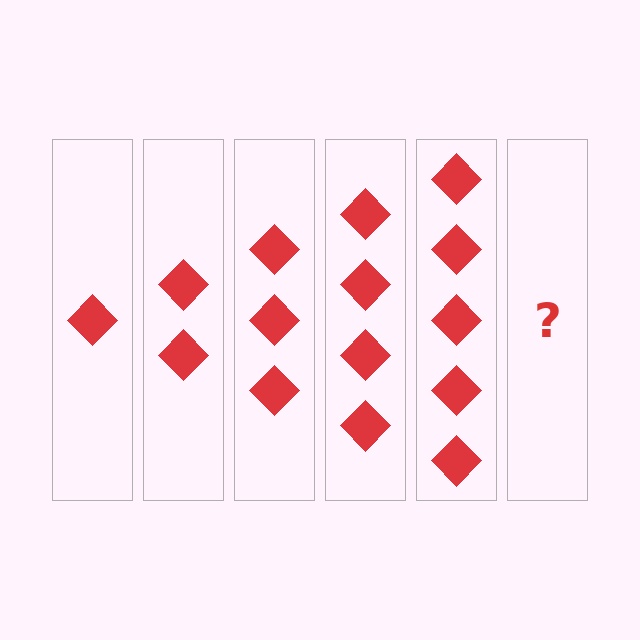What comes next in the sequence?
The next element should be 6 diamonds.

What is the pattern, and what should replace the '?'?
The pattern is that each step adds one more diamond. The '?' should be 6 diamonds.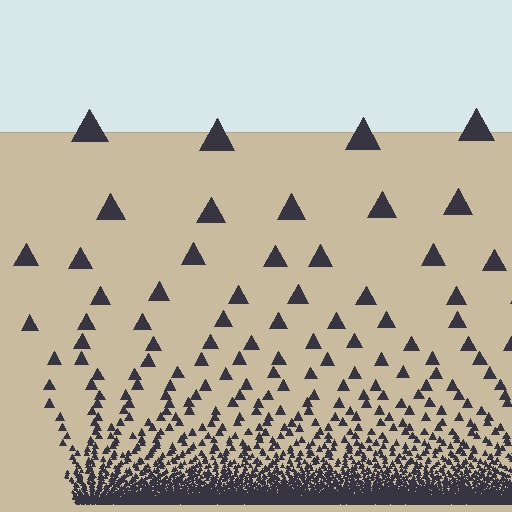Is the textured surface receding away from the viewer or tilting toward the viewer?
The surface appears to tilt toward the viewer. Texture elements get larger and sparser toward the top.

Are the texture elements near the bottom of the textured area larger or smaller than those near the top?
Smaller. The gradient is inverted — elements near the bottom are smaller and denser.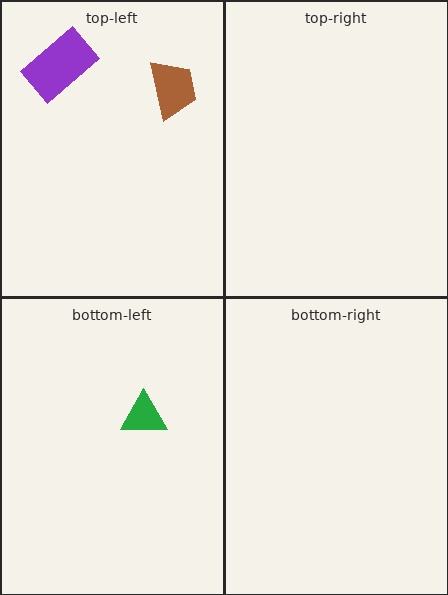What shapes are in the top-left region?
The brown trapezoid, the purple rectangle.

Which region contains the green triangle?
The bottom-left region.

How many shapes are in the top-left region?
2.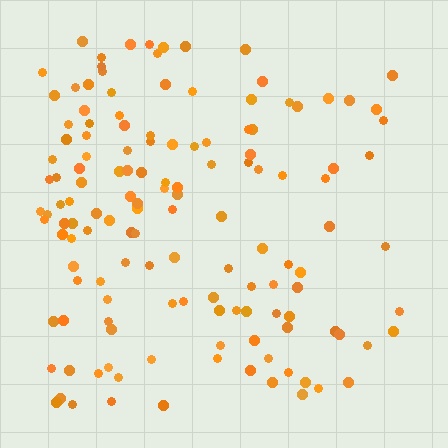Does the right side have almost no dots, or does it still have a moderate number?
Still a moderate number, just noticeably fewer than the left.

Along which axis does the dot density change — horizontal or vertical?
Horizontal.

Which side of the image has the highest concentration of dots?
The left.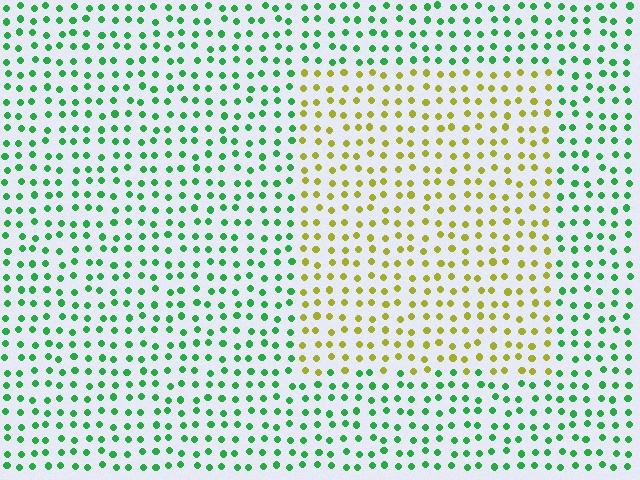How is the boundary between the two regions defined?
The boundary is defined purely by a slight shift in hue (about 68 degrees). Spacing, size, and orientation are identical on both sides.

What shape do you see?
I see a rectangle.